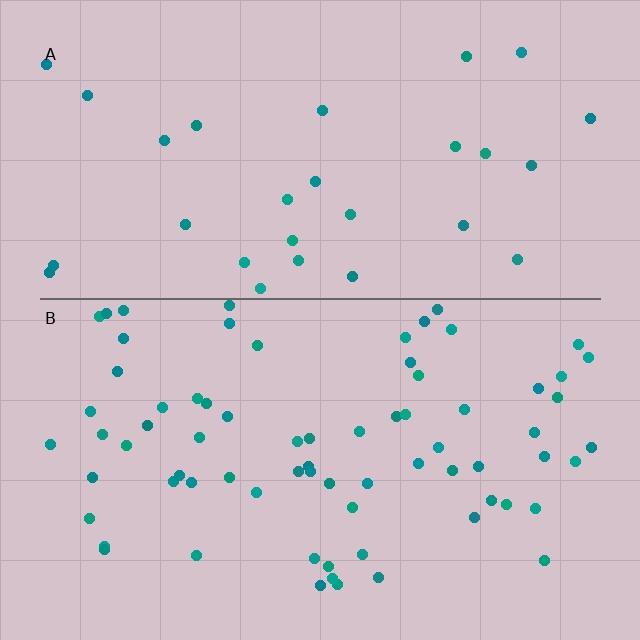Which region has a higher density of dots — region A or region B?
B (the bottom).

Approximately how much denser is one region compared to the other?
Approximately 2.5× — region B over region A.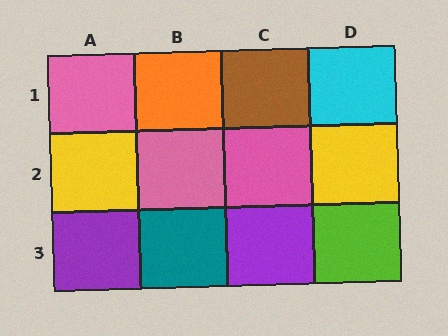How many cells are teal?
1 cell is teal.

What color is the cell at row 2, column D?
Yellow.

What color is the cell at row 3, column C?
Purple.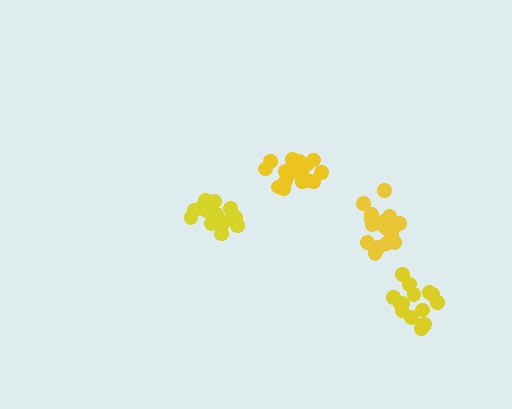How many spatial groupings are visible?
There are 4 spatial groupings.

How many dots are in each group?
Group 1: 17 dots, Group 2: 14 dots, Group 3: 17 dots, Group 4: 17 dots (65 total).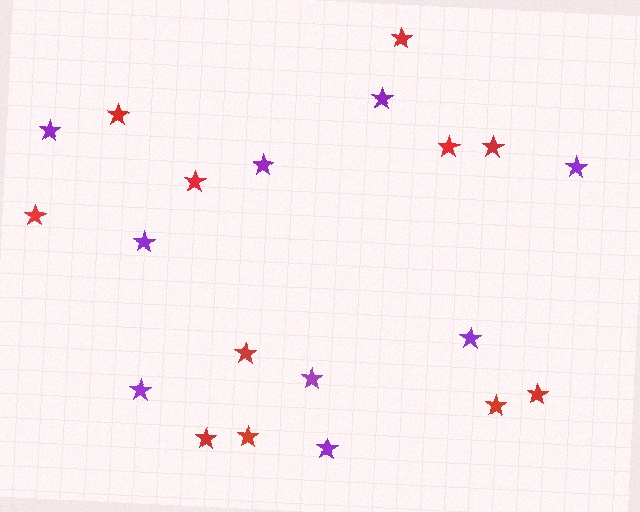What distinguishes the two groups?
There are 2 groups: one group of purple stars (9) and one group of red stars (11).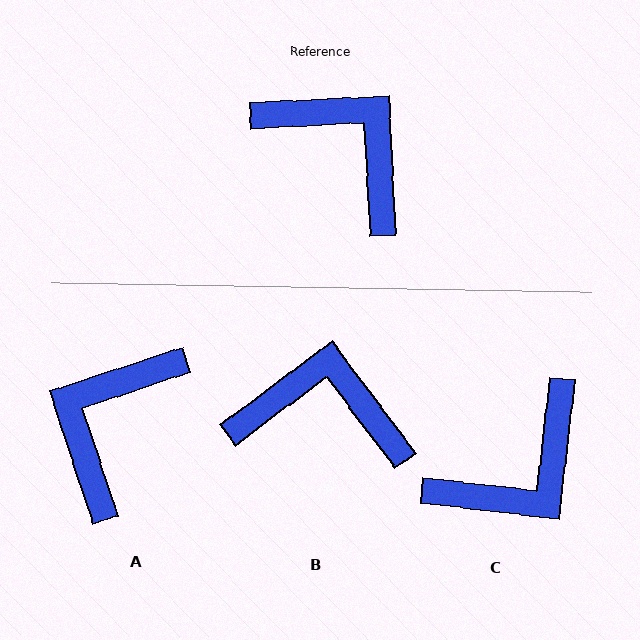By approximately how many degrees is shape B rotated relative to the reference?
Approximately 34 degrees counter-clockwise.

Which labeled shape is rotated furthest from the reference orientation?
A, about 105 degrees away.